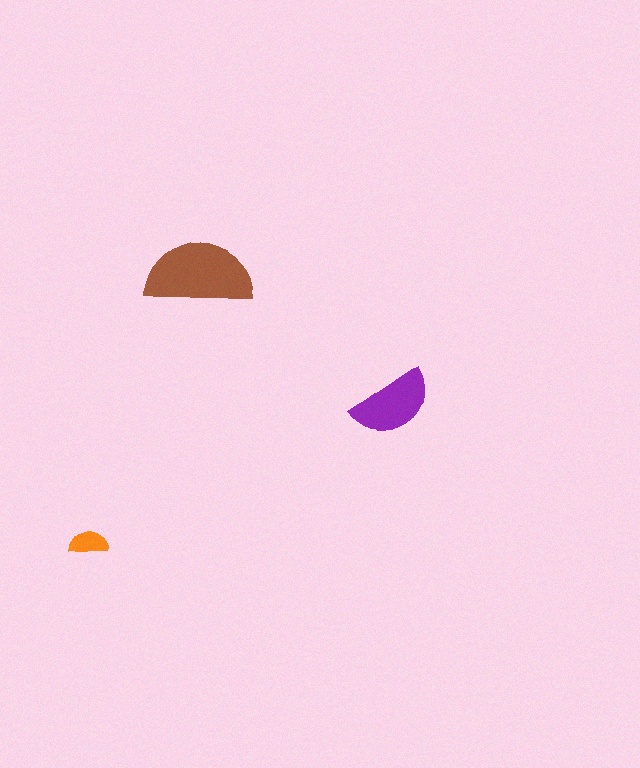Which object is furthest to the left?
The orange semicircle is leftmost.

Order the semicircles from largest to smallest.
the brown one, the purple one, the orange one.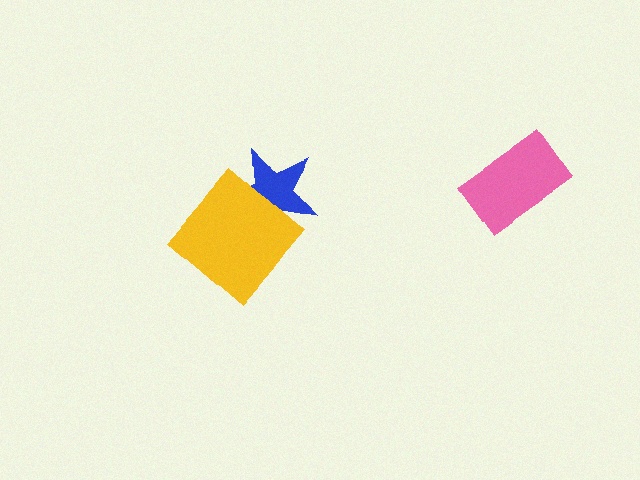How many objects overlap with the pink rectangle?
0 objects overlap with the pink rectangle.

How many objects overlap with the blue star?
1 object overlaps with the blue star.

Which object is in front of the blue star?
The yellow diamond is in front of the blue star.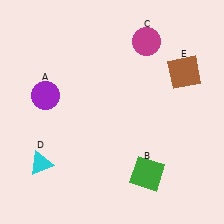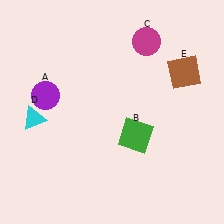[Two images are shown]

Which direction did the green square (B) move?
The green square (B) moved up.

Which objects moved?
The objects that moved are: the green square (B), the cyan triangle (D).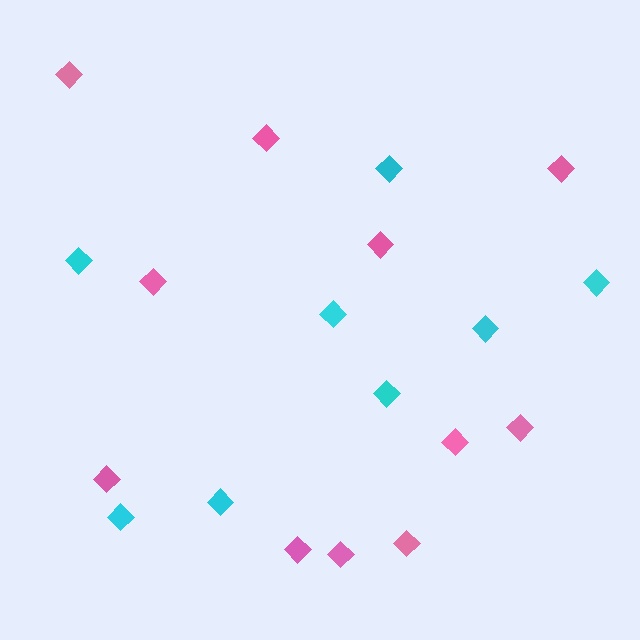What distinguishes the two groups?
There are 2 groups: one group of pink diamonds (11) and one group of cyan diamonds (8).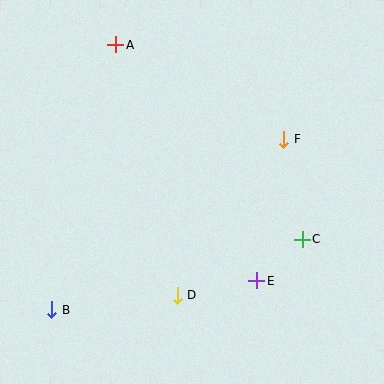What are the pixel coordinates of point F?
Point F is at (284, 139).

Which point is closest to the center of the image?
Point D at (177, 295) is closest to the center.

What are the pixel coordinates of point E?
Point E is at (257, 281).